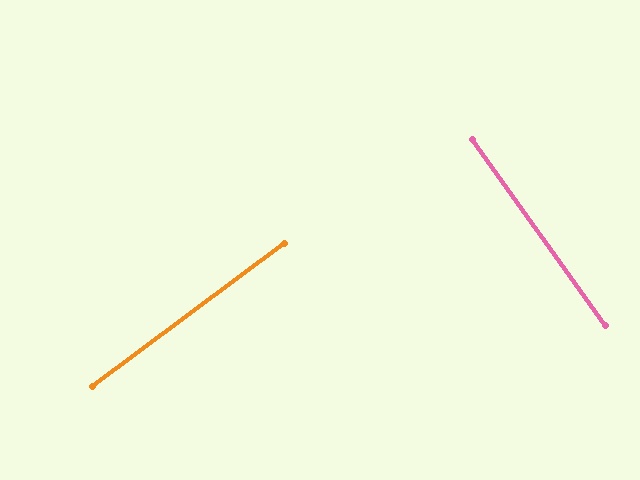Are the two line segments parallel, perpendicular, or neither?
Perpendicular — they meet at approximately 89°.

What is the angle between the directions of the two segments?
Approximately 89 degrees.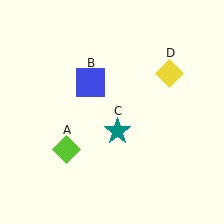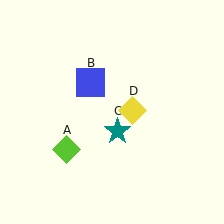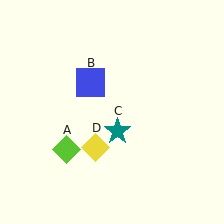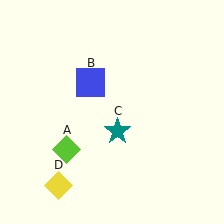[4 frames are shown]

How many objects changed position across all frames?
1 object changed position: yellow diamond (object D).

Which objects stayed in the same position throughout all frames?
Lime diamond (object A) and blue square (object B) and teal star (object C) remained stationary.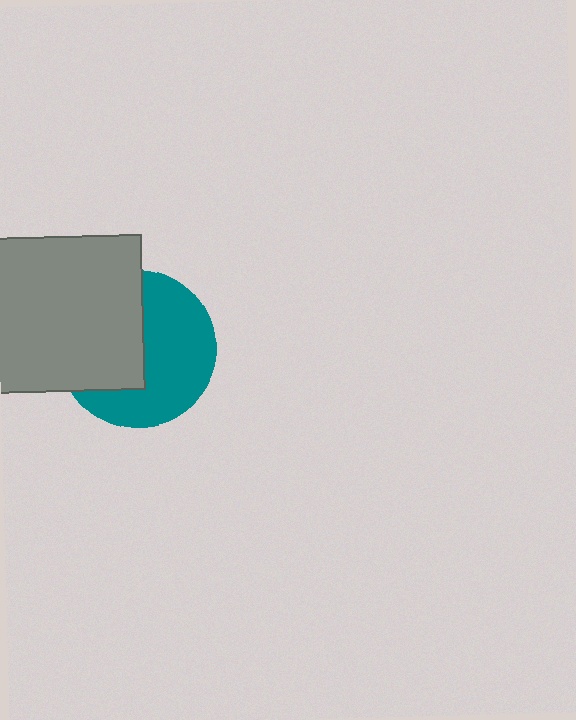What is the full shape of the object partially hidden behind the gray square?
The partially hidden object is a teal circle.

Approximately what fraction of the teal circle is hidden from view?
Roughly 45% of the teal circle is hidden behind the gray square.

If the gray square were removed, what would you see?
You would see the complete teal circle.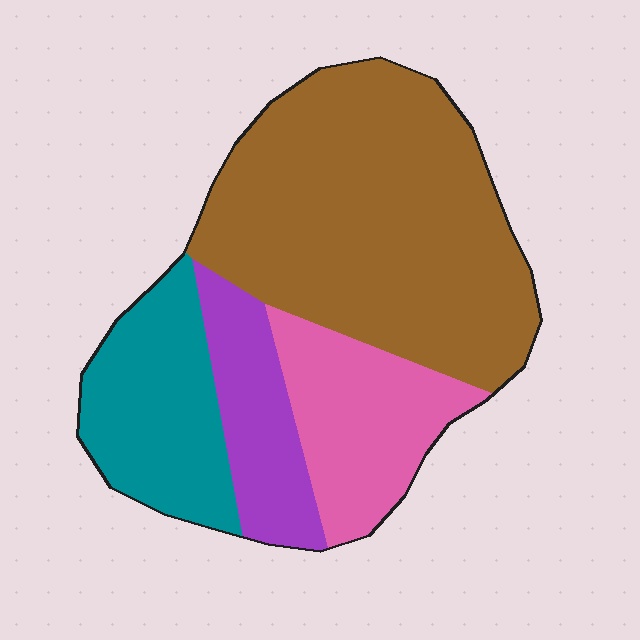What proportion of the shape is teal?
Teal covers 19% of the shape.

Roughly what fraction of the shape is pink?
Pink takes up about one sixth (1/6) of the shape.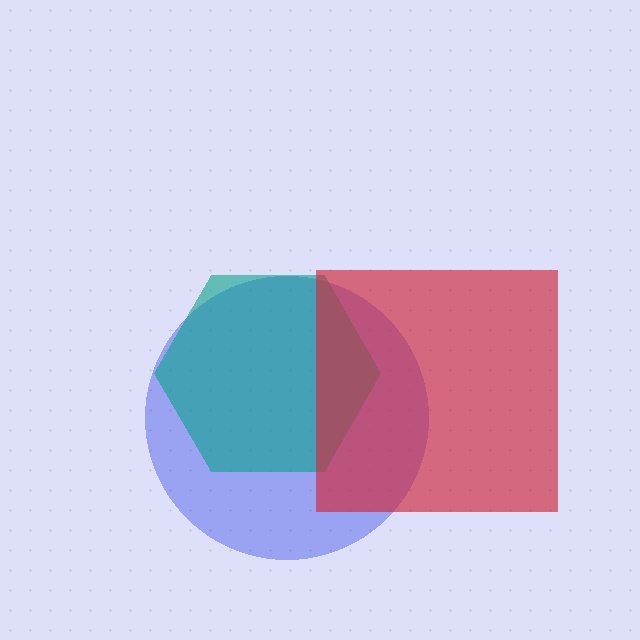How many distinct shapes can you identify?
There are 3 distinct shapes: a blue circle, a teal hexagon, a red square.